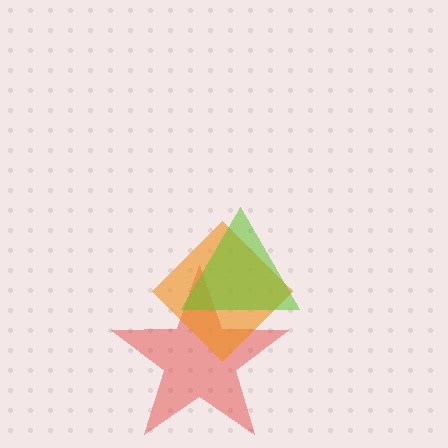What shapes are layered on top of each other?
The layered shapes are: a red star, an orange diamond, a lime triangle.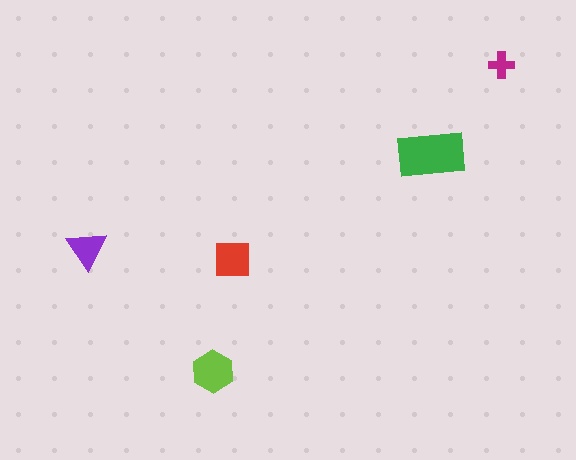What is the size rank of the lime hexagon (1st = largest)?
2nd.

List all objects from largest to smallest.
The green rectangle, the lime hexagon, the red square, the purple triangle, the magenta cross.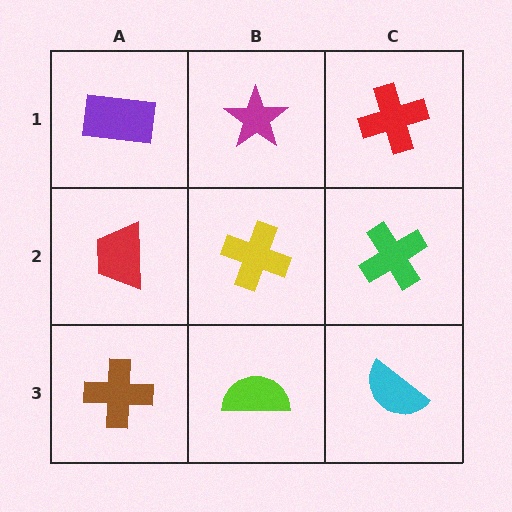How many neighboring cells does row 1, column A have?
2.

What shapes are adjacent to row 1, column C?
A green cross (row 2, column C), a magenta star (row 1, column B).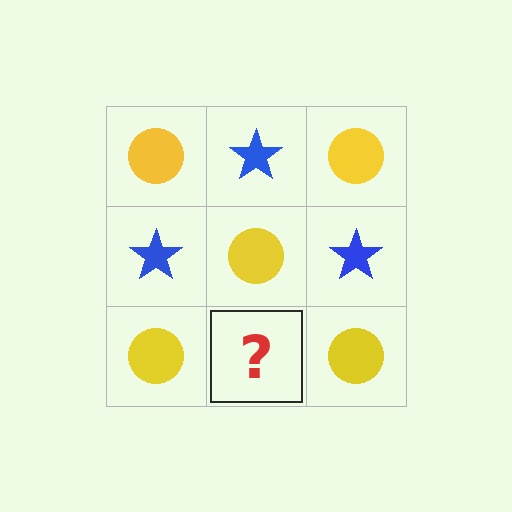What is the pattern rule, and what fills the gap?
The rule is that it alternates yellow circle and blue star in a checkerboard pattern. The gap should be filled with a blue star.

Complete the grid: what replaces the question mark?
The question mark should be replaced with a blue star.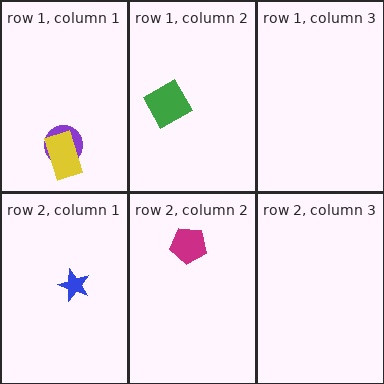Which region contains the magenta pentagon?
The row 2, column 2 region.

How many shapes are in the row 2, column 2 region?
1.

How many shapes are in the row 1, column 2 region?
1.